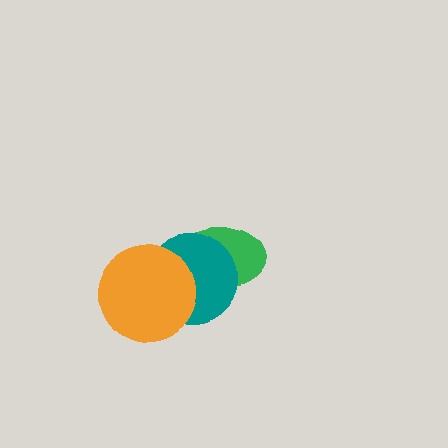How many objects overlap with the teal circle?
2 objects overlap with the teal circle.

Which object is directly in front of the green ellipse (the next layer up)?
The teal circle is directly in front of the green ellipse.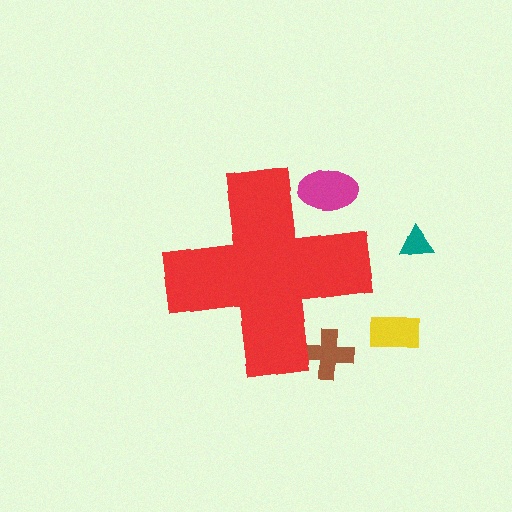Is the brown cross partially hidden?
Yes, the brown cross is partially hidden behind the red cross.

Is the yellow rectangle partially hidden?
No, the yellow rectangle is fully visible.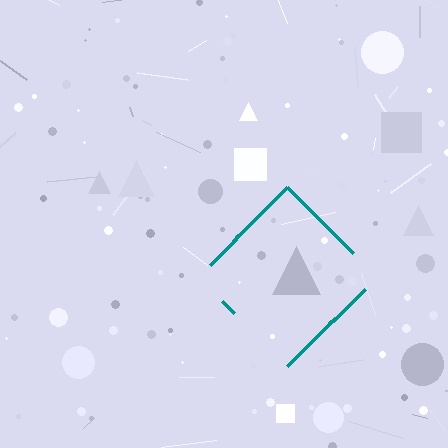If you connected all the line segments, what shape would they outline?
They would outline a diamond.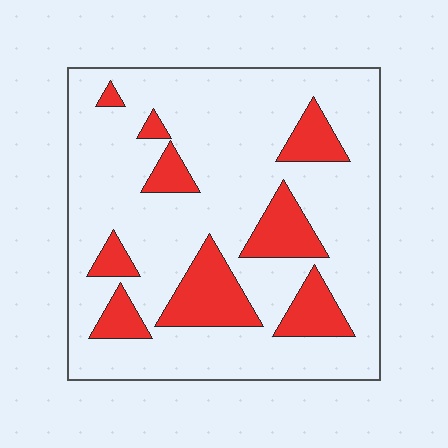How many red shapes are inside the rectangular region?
9.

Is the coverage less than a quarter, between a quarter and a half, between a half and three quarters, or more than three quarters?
Less than a quarter.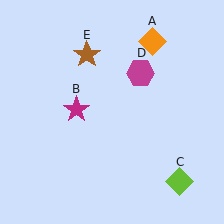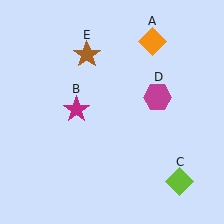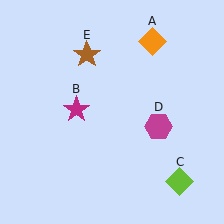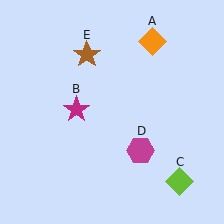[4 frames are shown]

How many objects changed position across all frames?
1 object changed position: magenta hexagon (object D).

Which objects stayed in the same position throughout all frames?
Orange diamond (object A) and magenta star (object B) and lime diamond (object C) and brown star (object E) remained stationary.